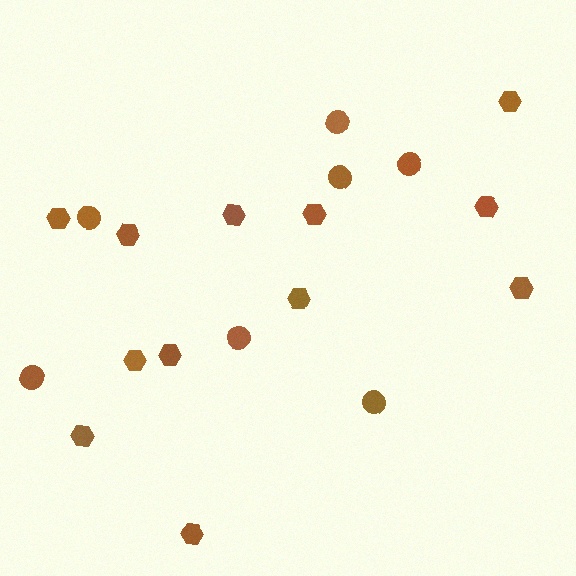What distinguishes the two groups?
There are 2 groups: one group of hexagons (12) and one group of circles (7).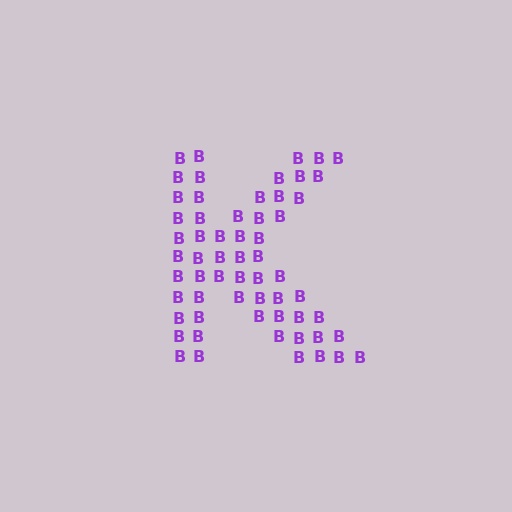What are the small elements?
The small elements are letter B's.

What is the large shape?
The large shape is the letter K.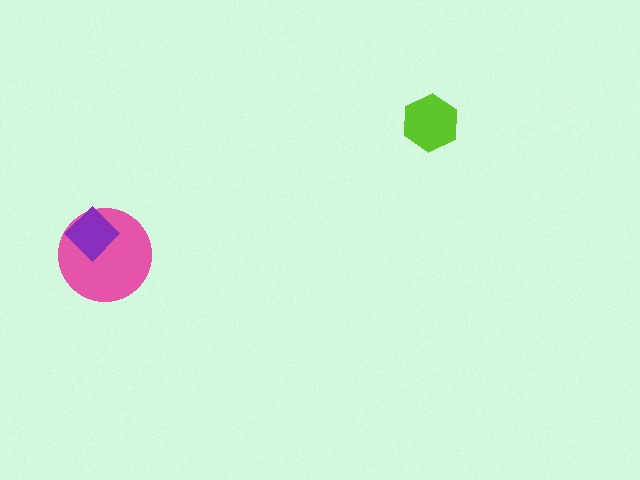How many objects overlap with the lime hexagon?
0 objects overlap with the lime hexagon.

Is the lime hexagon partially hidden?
No, no other shape covers it.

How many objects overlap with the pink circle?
1 object overlaps with the pink circle.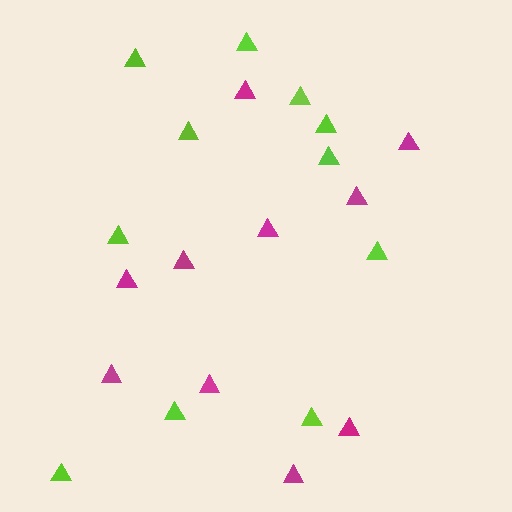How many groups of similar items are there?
There are 2 groups: one group of lime triangles (11) and one group of magenta triangles (10).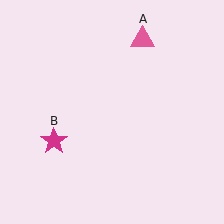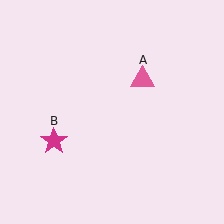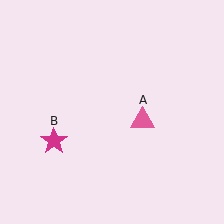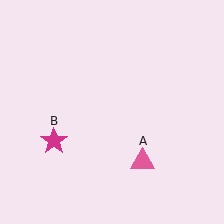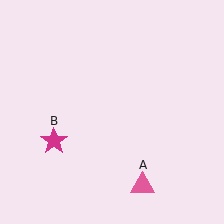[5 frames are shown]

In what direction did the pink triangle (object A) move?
The pink triangle (object A) moved down.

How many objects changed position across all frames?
1 object changed position: pink triangle (object A).